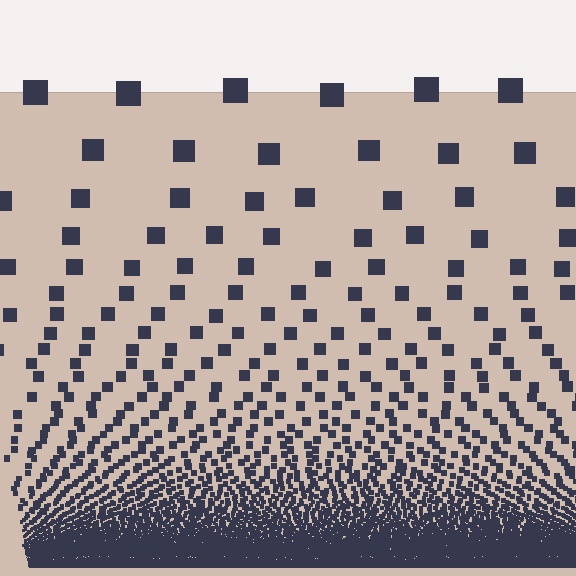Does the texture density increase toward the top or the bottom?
Density increases toward the bottom.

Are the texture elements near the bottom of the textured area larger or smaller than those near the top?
Smaller. The gradient is inverted — elements near the bottom are smaller and denser.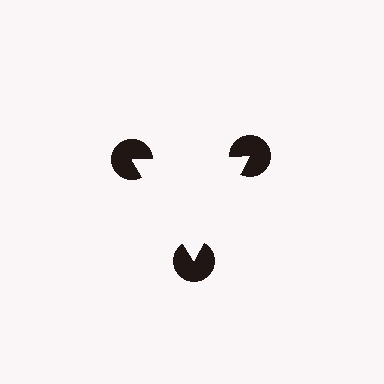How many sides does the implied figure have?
3 sides.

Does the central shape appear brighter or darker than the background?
It typically appears slightly brighter than the background, even though no actual brightness change is drawn.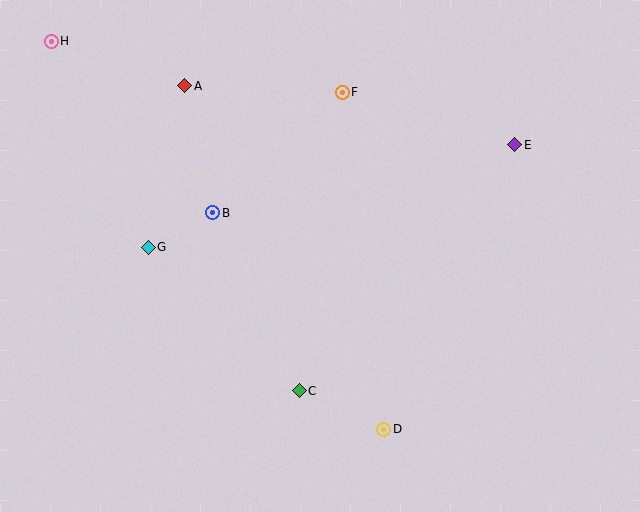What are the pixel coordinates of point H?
Point H is at (51, 41).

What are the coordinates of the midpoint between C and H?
The midpoint between C and H is at (175, 216).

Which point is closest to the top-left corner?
Point H is closest to the top-left corner.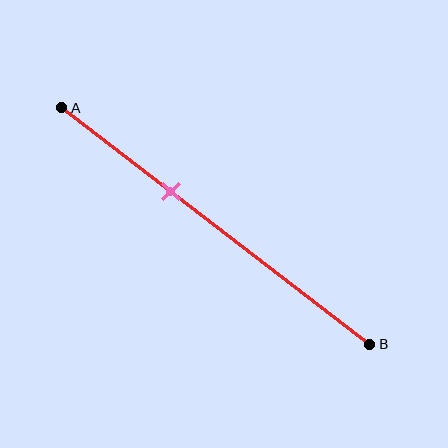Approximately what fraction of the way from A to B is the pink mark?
The pink mark is approximately 35% of the way from A to B.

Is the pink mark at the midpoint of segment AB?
No, the mark is at about 35% from A, not at the 50% midpoint.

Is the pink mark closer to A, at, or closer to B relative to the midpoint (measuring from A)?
The pink mark is closer to point A than the midpoint of segment AB.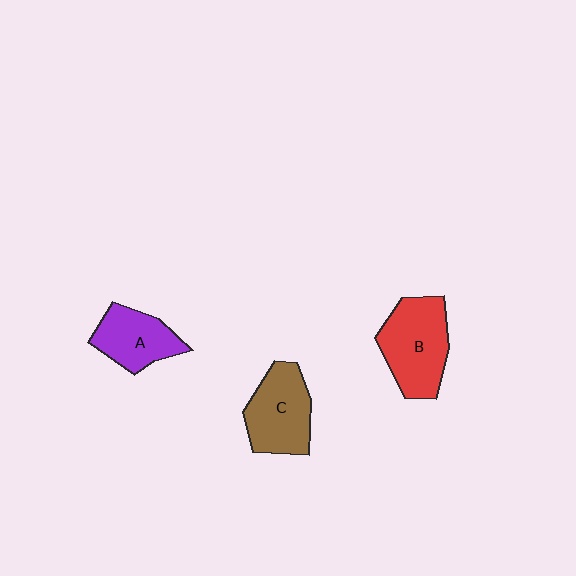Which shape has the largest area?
Shape B (red).